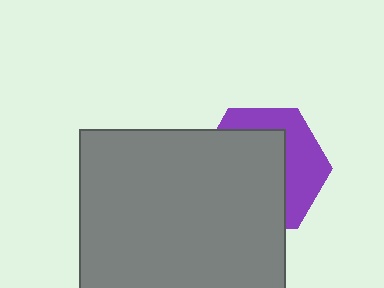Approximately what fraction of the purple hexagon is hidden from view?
Roughly 61% of the purple hexagon is hidden behind the gray square.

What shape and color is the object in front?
The object in front is a gray square.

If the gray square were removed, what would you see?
You would see the complete purple hexagon.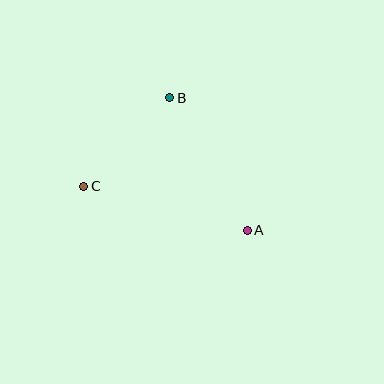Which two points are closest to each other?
Points B and C are closest to each other.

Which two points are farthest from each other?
Points A and C are farthest from each other.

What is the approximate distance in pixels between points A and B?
The distance between A and B is approximately 153 pixels.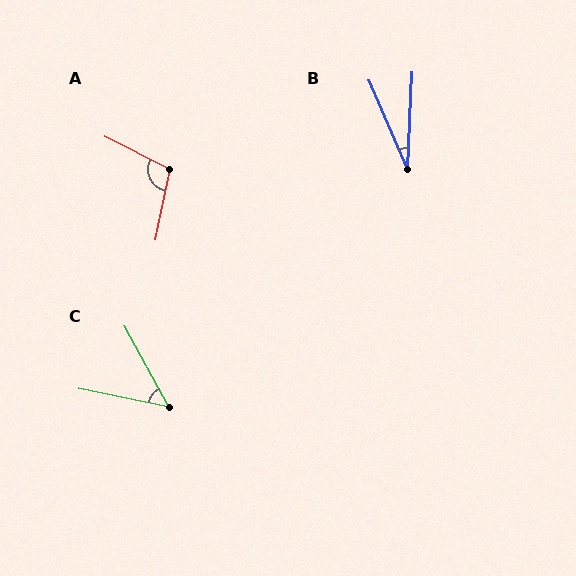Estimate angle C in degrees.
Approximately 50 degrees.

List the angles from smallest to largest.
B (26°), C (50°), A (106°).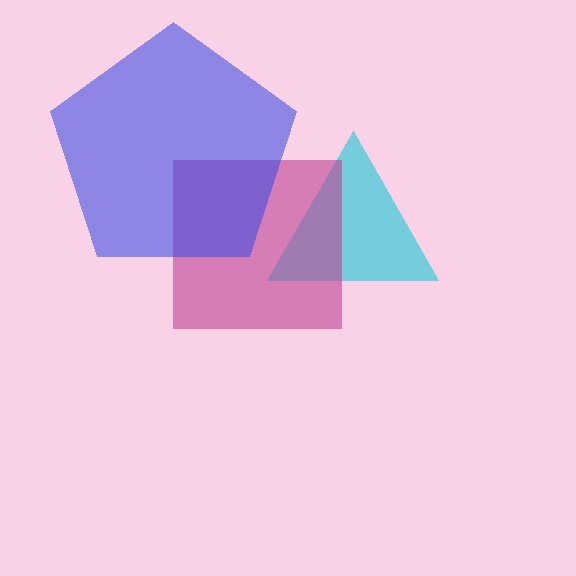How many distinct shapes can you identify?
There are 3 distinct shapes: a cyan triangle, a magenta square, a blue pentagon.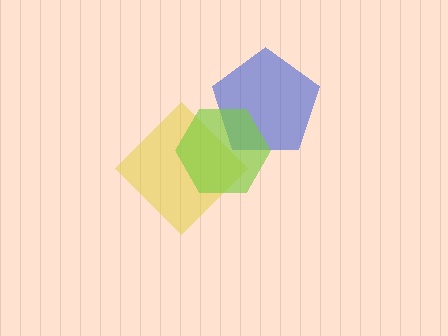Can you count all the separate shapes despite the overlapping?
Yes, there are 3 separate shapes.